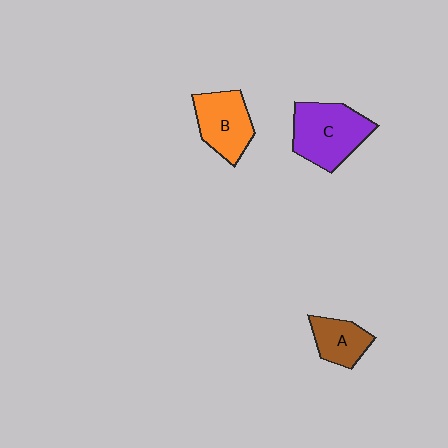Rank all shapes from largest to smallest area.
From largest to smallest: C (purple), B (orange), A (brown).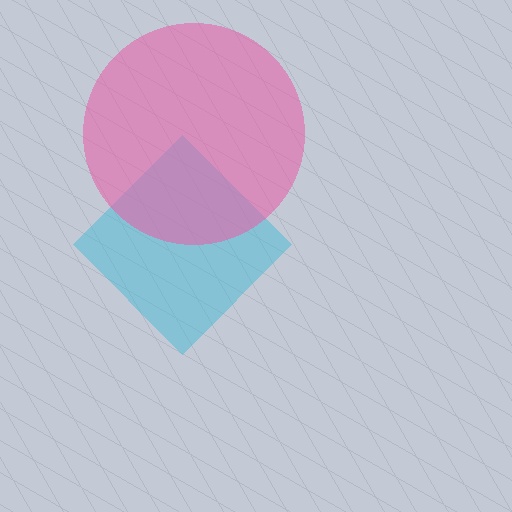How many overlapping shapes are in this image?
There are 2 overlapping shapes in the image.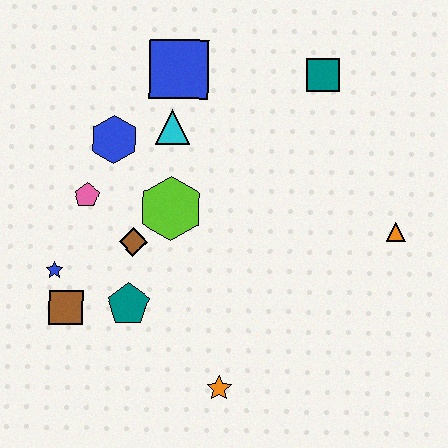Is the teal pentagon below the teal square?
Yes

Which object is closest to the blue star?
The brown square is closest to the blue star.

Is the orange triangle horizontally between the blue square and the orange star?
No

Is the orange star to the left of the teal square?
Yes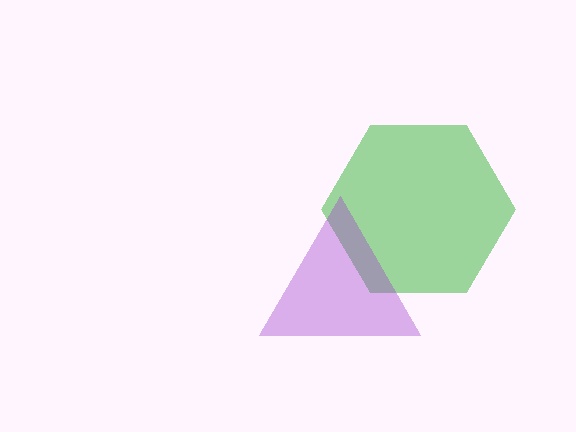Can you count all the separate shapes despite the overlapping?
Yes, there are 2 separate shapes.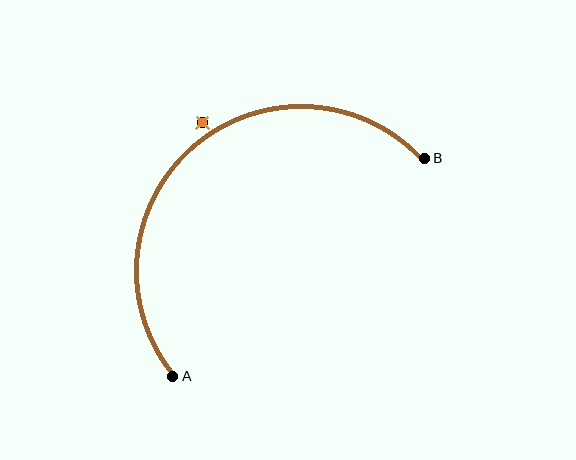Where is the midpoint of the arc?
The arc midpoint is the point on the curve farthest from the straight line joining A and B. It sits above and to the left of that line.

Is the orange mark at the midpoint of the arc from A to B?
No — the orange mark does not lie on the arc at all. It sits slightly outside the curve.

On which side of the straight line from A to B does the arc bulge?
The arc bulges above and to the left of the straight line connecting A and B.